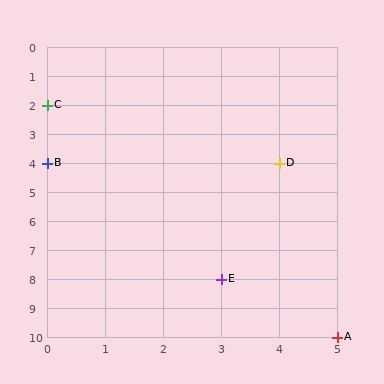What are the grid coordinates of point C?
Point C is at grid coordinates (0, 2).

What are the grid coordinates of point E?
Point E is at grid coordinates (3, 8).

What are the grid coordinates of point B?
Point B is at grid coordinates (0, 4).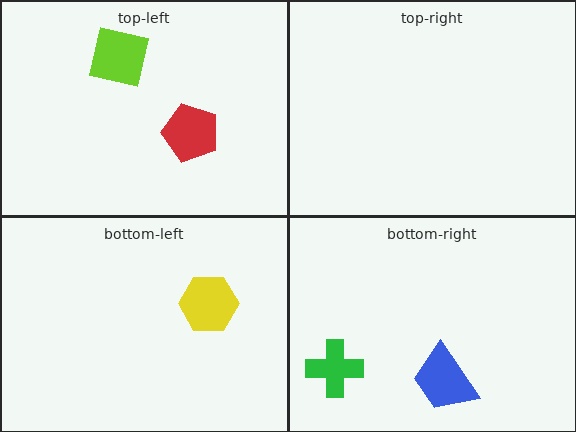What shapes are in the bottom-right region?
The blue trapezoid, the green cross.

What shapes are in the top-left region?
The lime square, the red pentagon.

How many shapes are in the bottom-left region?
1.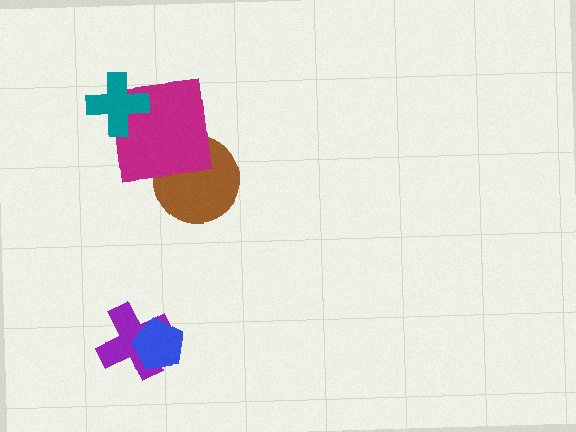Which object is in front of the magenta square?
The teal cross is in front of the magenta square.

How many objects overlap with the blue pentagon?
1 object overlaps with the blue pentagon.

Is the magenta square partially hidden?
Yes, it is partially covered by another shape.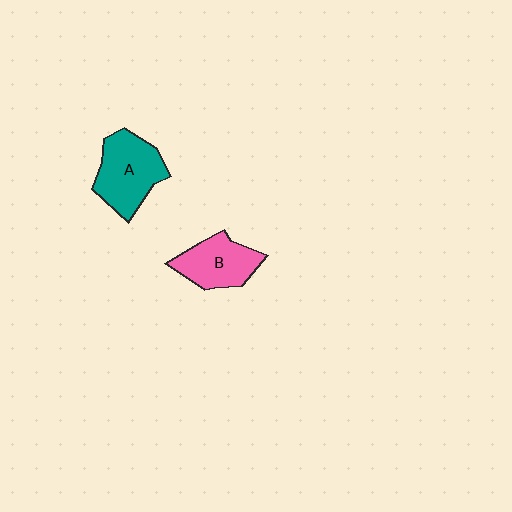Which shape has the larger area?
Shape A (teal).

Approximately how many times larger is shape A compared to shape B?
Approximately 1.2 times.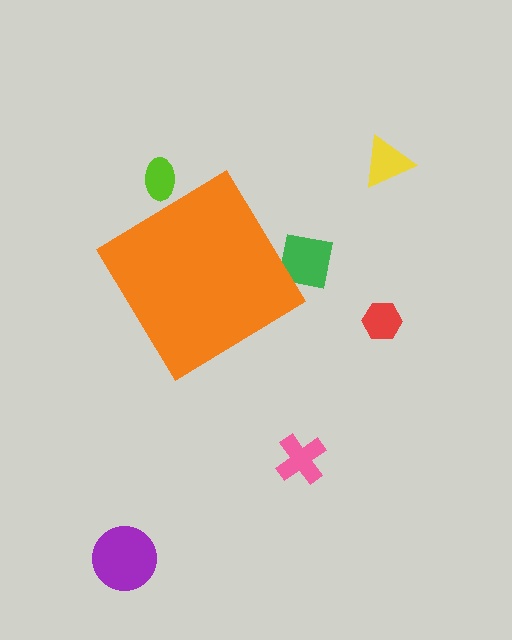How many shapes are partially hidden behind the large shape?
2 shapes are partially hidden.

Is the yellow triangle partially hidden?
No, the yellow triangle is fully visible.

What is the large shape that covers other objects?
An orange diamond.